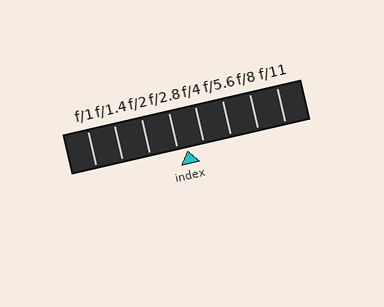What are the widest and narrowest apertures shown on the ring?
The widest aperture shown is f/1 and the narrowest is f/11.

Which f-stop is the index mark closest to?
The index mark is closest to f/2.8.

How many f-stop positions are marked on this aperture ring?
There are 8 f-stop positions marked.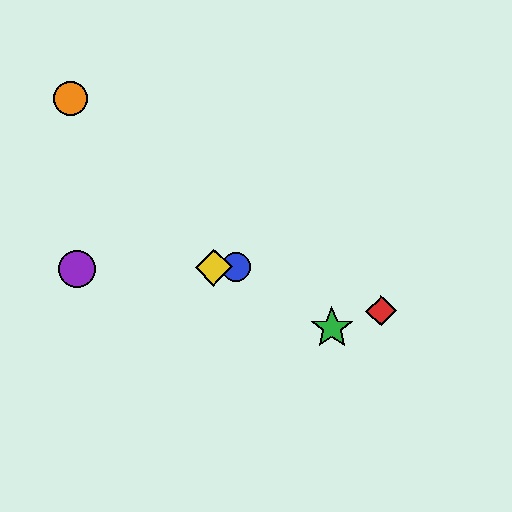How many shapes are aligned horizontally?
3 shapes (the blue circle, the yellow diamond, the purple circle) are aligned horizontally.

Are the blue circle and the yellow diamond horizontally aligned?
Yes, both are at y≈267.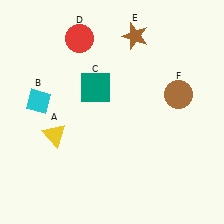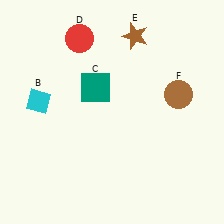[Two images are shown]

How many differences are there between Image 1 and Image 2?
There is 1 difference between the two images.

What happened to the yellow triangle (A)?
The yellow triangle (A) was removed in Image 2. It was in the bottom-left area of Image 1.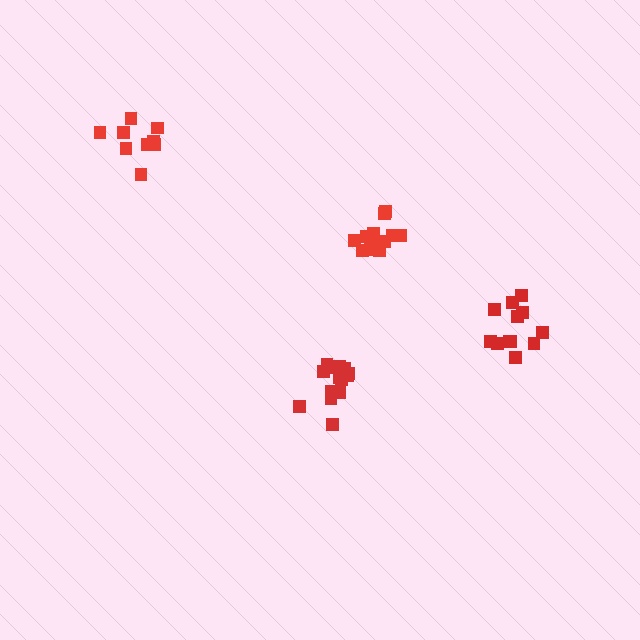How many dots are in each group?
Group 1: 12 dots, Group 2: 9 dots, Group 3: 14 dots, Group 4: 12 dots (47 total).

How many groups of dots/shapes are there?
There are 4 groups.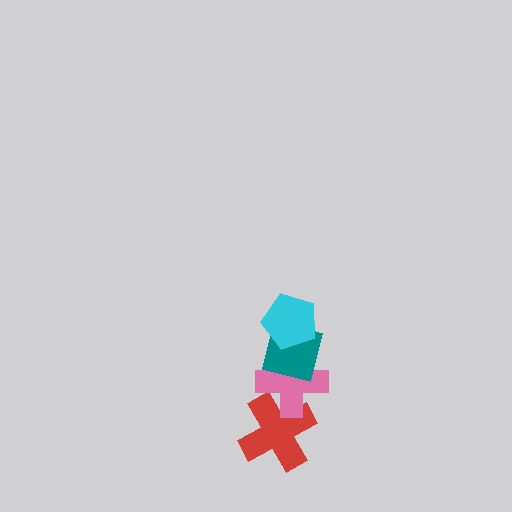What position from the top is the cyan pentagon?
The cyan pentagon is 1st from the top.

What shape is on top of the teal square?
The cyan pentagon is on top of the teal square.